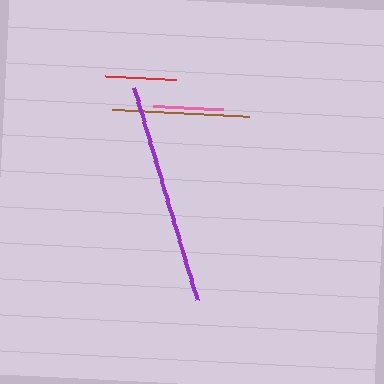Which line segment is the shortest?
The pink line is the shortest at approximately 69 pixels.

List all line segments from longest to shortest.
From longest to shortest: purple, brown, red, pink.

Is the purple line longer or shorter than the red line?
The purple line is longer than the red line.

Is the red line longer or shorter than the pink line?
The red line is longer than the pink line.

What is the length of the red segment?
The red segment is approximately 70 pixels long.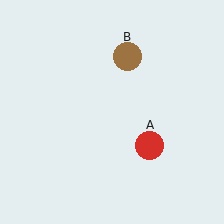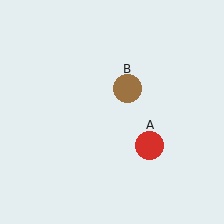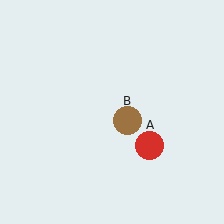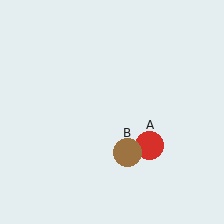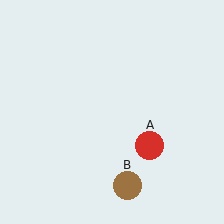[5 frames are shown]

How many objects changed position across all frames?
1 object changed position: brown circle (object B).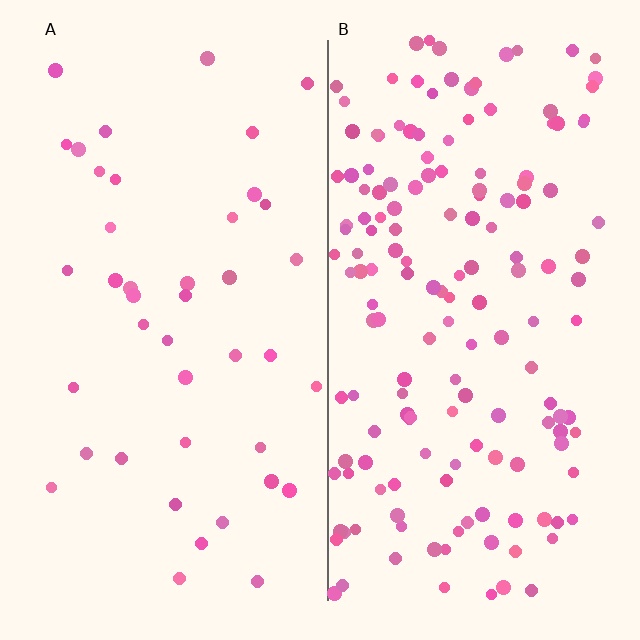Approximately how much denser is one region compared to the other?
Approximately 3.9× — region B over region A.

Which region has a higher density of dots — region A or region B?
B (the right).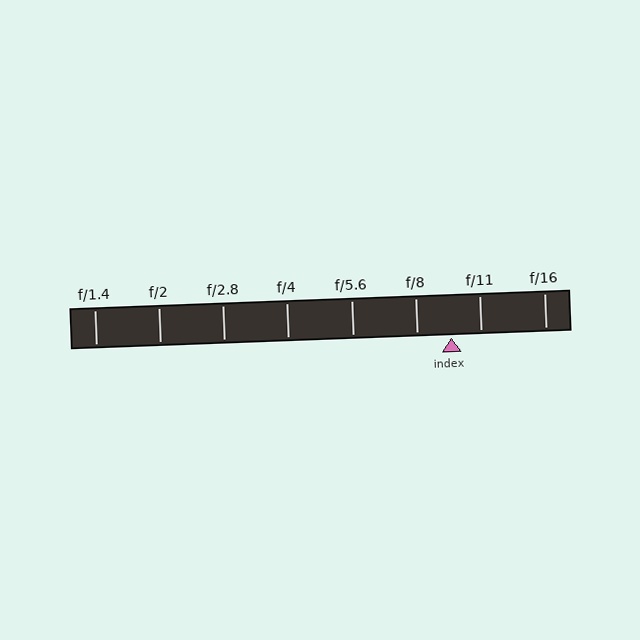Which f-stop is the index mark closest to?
The index mark is closest to f/11.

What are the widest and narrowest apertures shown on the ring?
The widest aperture shown is f/1.4 and the narrowest is f/16.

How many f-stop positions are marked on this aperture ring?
There are 8 f-stop positions marked.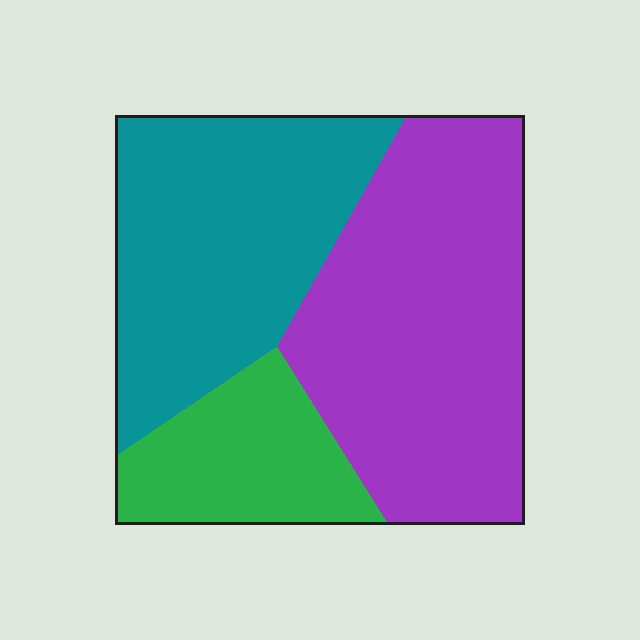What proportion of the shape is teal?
Teal takes up between a third and a half of the shape.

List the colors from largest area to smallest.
From largest to smallest: purple, teal, green.